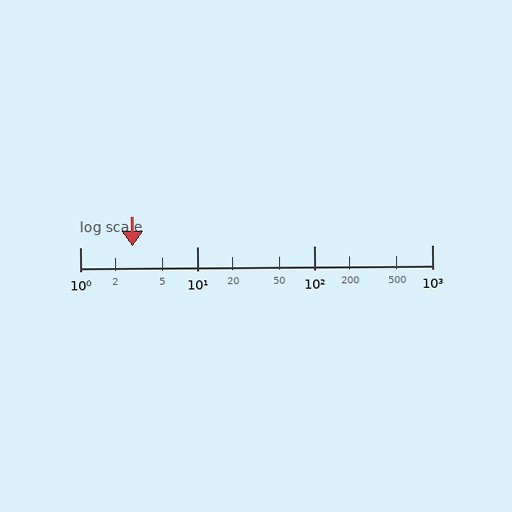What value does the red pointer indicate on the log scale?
The pointer indicates approximately 2.8.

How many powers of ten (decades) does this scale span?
The scale spans 3 decades, from 1 to 1000.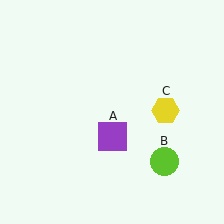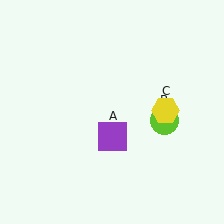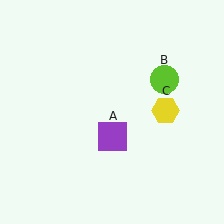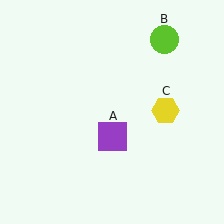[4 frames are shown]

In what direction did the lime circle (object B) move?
The lime circle (object B) moved up.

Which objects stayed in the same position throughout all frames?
Purple square (object A) and yellow hexagon (object C) remained stationary.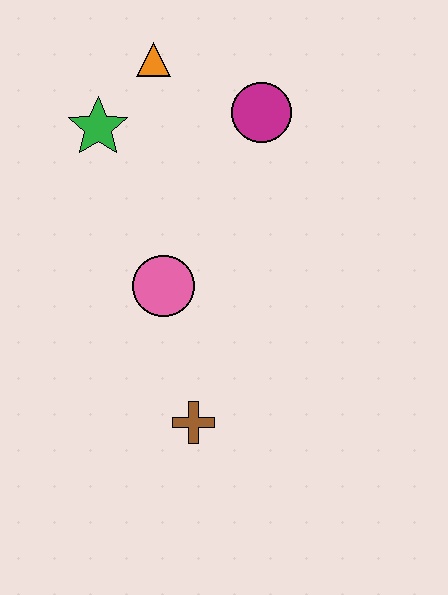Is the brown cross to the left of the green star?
No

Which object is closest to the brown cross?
The pink circle is closest to the brown cross.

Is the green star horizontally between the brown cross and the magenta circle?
No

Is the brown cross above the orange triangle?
No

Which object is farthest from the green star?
The brown cross is farthest from the green star.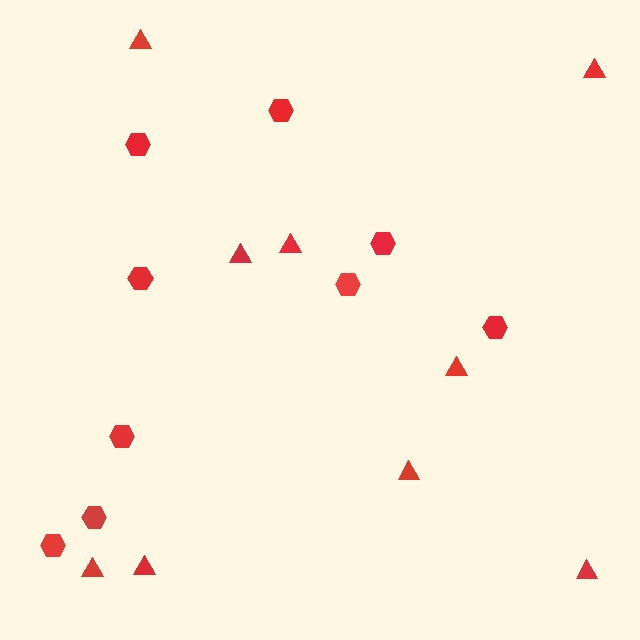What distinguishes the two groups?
There are 2 groups: one group of triangles (9) and one group of hexagons (9).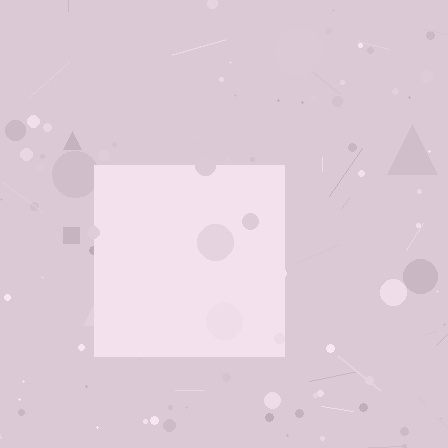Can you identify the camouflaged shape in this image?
The camouflaged shape is a square.